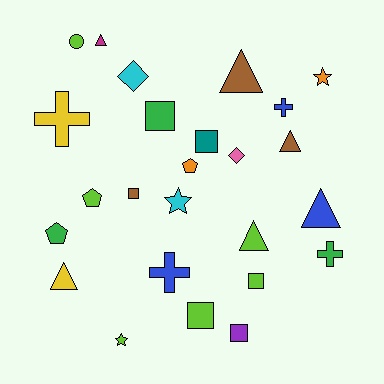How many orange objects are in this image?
There are 2 orange objects.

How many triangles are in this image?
There are 6 triangles.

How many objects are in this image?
There are 25 objects.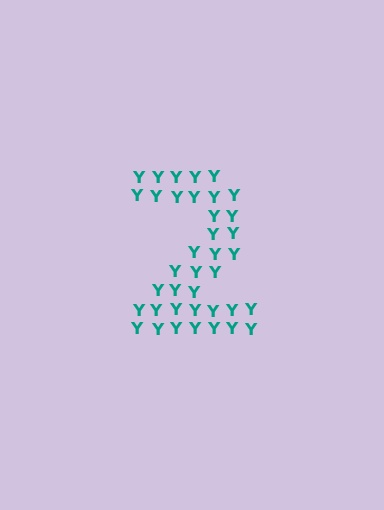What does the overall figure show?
The overall figure shows the digit 2.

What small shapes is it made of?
It is made of small letter Y's.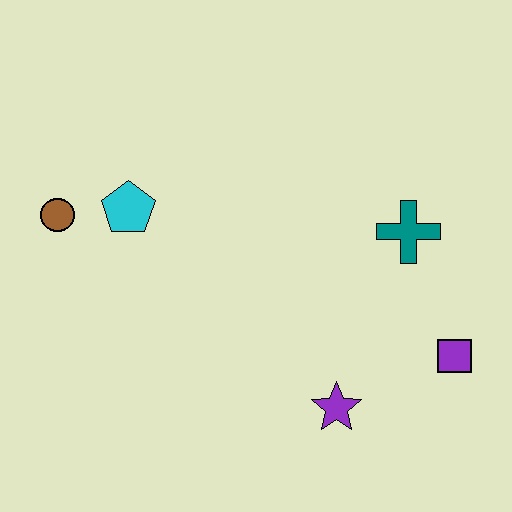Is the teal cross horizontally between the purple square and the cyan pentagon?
Yes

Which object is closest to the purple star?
The purple square is closest to the purple star.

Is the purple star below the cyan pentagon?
Yes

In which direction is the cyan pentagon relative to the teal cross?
The cyan pentagon is to the left of the teal cross.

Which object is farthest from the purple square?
The brown circle is farthest from the purple square.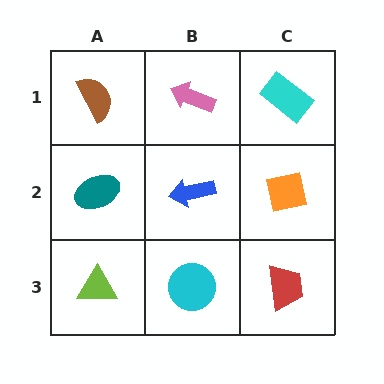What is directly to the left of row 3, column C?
A cyan circle.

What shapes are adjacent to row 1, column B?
A blue arrow (row 2, column B), a brown semicircle (row 1, column A), a cyan rectangle (row 1, column C).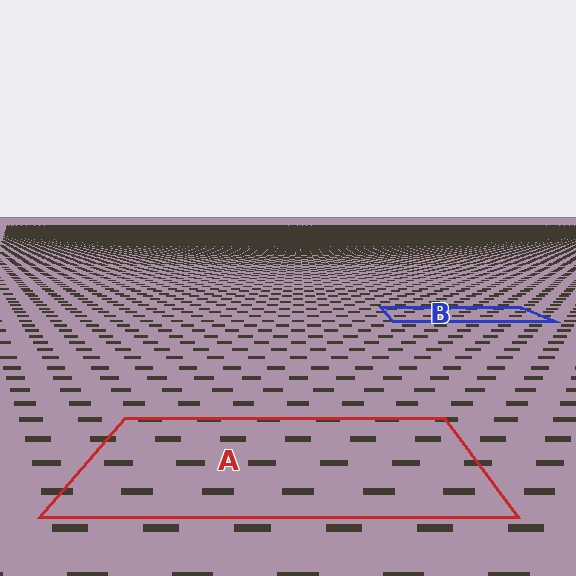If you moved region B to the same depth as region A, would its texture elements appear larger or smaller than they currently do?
They would appear larger. At a closer depth, the same texture elements are projected at a bigger on-screen size.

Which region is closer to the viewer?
Region A is closer. The texture elements there are larger and more spread out.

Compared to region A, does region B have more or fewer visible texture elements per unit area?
Region B has more texture elements per unit area — they are packed more densely because it is farther away.